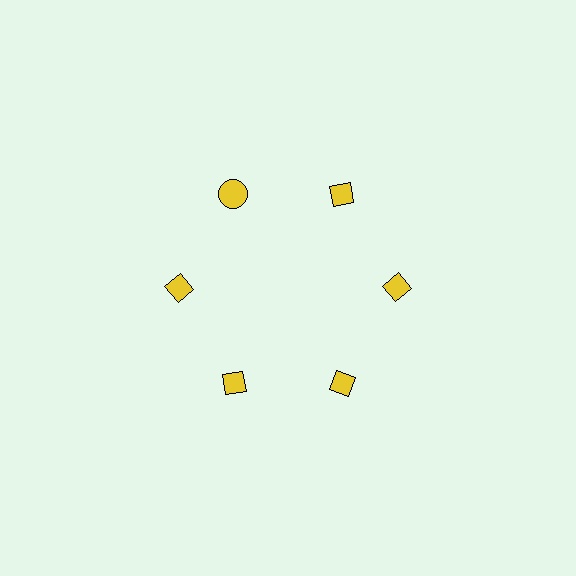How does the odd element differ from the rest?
It has a different shape: circle instead of diamond.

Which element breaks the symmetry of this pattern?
The yellow circle at roughly the 11 o'clock position breaks the symmetry. All other shapes are yellow diamonds.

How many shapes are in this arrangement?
There are 6 shapes arranged in a ring pattern.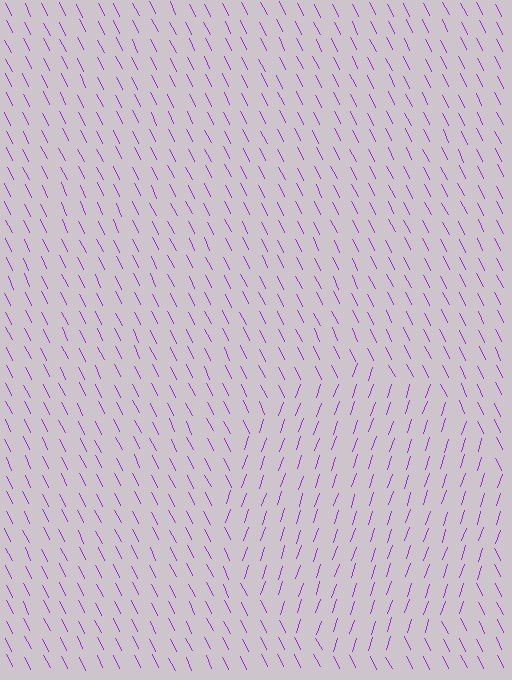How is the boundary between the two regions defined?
The boundary is defined purely by a change in line orientation (approximately 45 degrees difference). All lines are the same color and thickness.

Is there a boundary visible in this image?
Yes, there is a texture boundary formed by a change in line orientation.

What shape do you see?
I see a circle.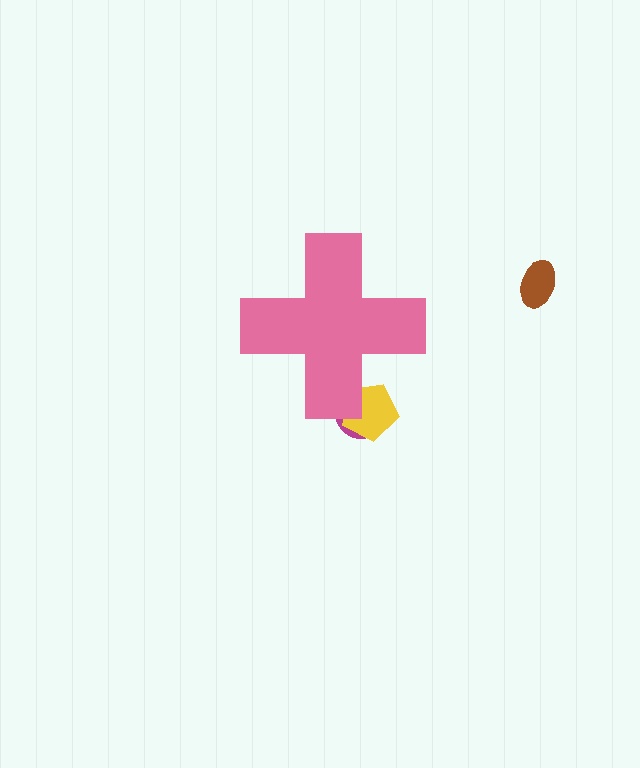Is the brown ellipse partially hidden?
No, the brown ellipse is fully visible.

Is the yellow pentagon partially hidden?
Yes, the yellow pentagon is partially hidden behind the pink cross.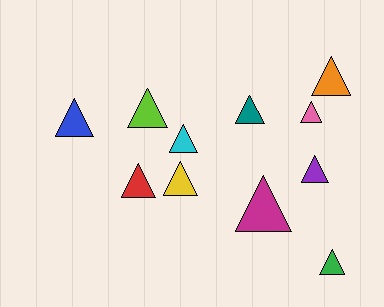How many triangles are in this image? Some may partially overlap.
There are 11 triangles.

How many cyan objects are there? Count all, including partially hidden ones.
There is 1 cyan object.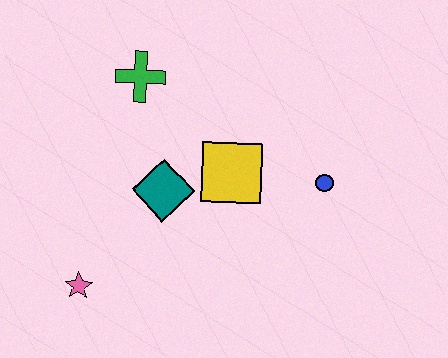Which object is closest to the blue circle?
The yellow square is closest to the blue circle.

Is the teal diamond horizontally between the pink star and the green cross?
No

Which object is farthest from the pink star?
The blue circle is farthest from the pink star.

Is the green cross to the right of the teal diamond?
No